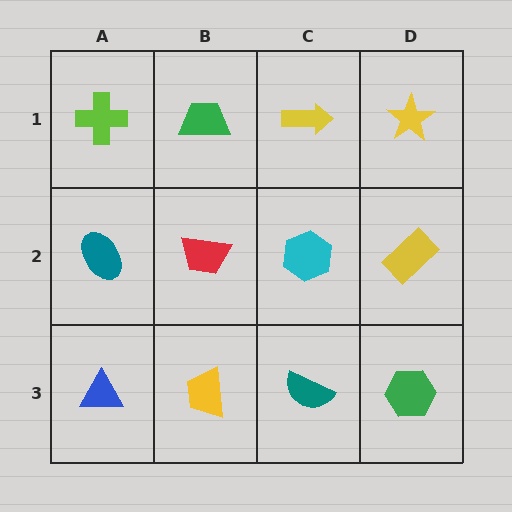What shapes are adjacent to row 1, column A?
A teal ellipse (row 2, column A), a green trapezoid (row 1, column B).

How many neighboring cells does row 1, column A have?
2.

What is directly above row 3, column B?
A red trapezoid.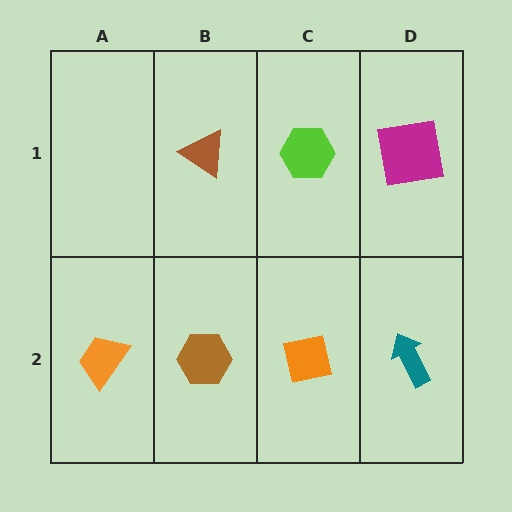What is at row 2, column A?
An orange trapezoid.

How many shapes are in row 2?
4 shapes.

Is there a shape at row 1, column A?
No, that cell is empty.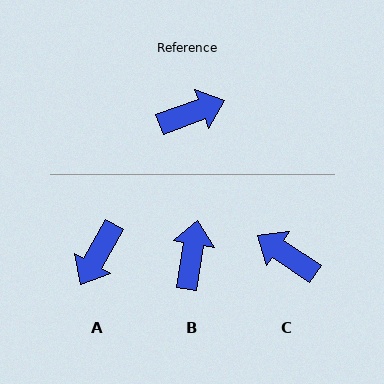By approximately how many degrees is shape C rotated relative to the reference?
Approximately 126 degrees counter-clockwise.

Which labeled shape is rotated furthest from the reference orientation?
A, about 140 degrees away.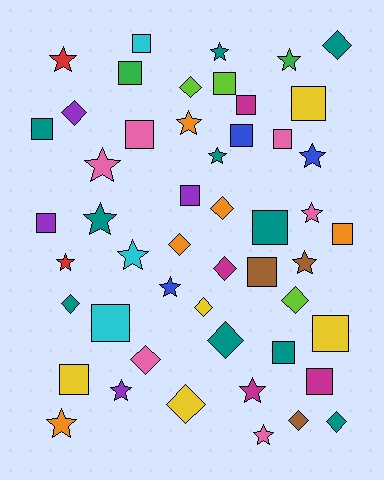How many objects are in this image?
There are 50 objects.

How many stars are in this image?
There are 17 stars.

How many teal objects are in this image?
There are 10 teal objects.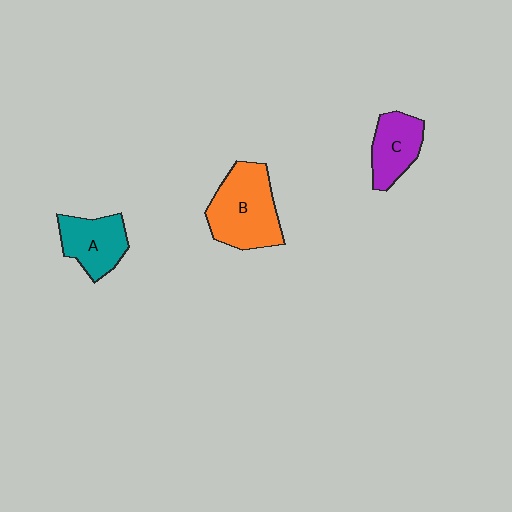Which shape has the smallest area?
Shape C (purple).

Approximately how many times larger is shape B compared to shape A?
Approximately 1.5 times.